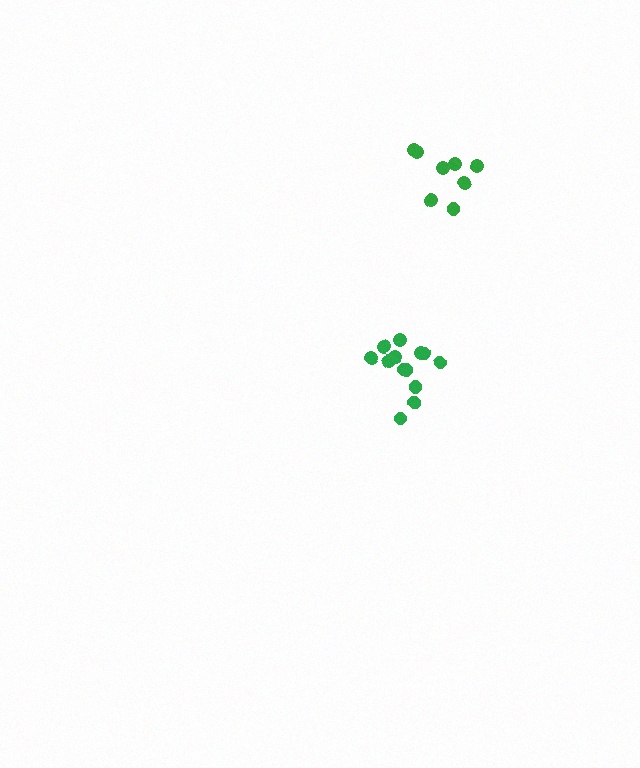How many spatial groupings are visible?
There are 2 spatial groupings.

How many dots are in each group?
Group 1: 8 dots, Group 2: 13 dots (21 total).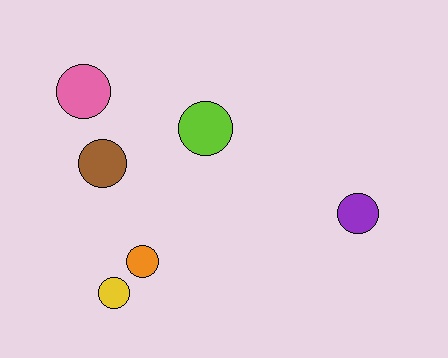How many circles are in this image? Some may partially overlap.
There are 6 circles.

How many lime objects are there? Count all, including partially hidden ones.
There is 1 lime object.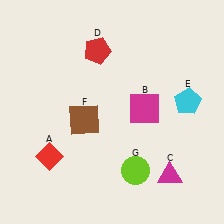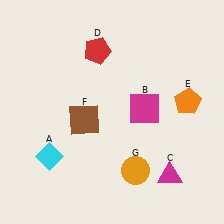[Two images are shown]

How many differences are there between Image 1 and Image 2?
There are 3 differences between the two images.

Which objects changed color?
A changed from red to cyan. E changed from cyan to orange. G changed from lime to orange.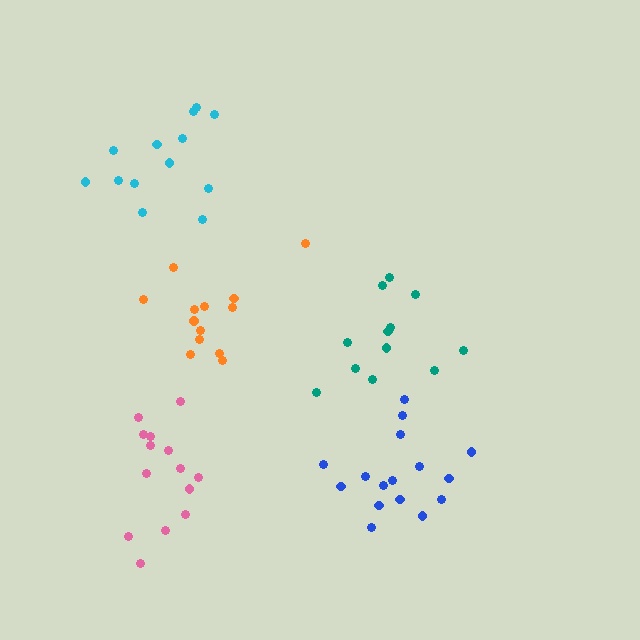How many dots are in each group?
Group 1: 14 dots, Group 2: 13 dots, Group 3: 16 dots, Group 4: 13 dots, Group 5: 12 dots (68 total).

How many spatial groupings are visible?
There are 5 spatial groupings.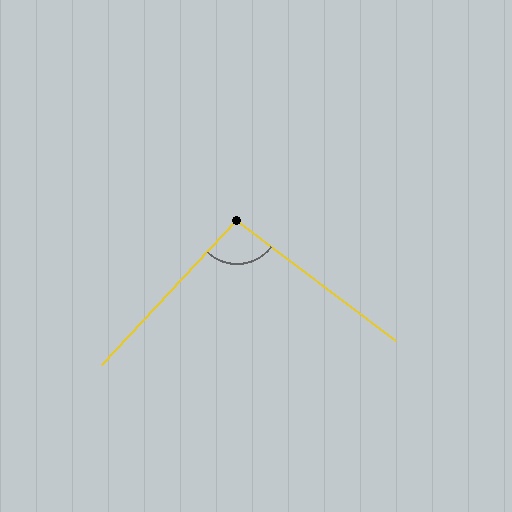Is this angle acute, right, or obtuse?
It is obtuse.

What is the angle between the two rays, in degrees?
Approximately 96 degrees.